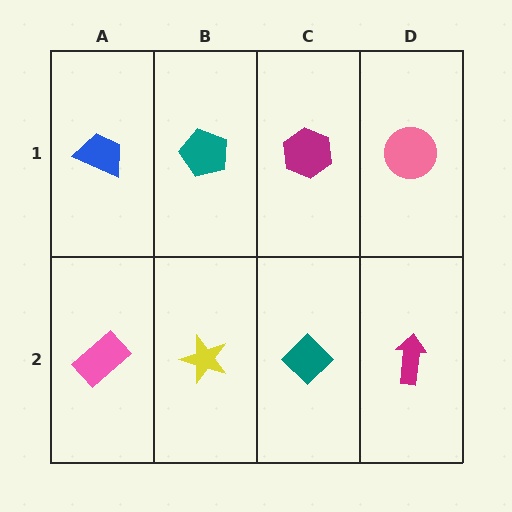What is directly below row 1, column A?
A pink rectangle.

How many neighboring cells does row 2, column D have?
2.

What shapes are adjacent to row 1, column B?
A yellow star (row 2, column B), a blue trapezoid (row 1, column A), a magenta hexagon (row 1, column C).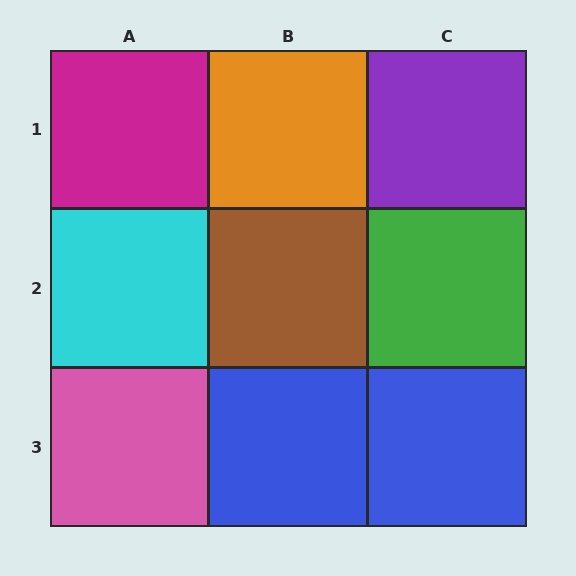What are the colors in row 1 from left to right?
Magenta, orange, purple.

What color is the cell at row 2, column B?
Brown.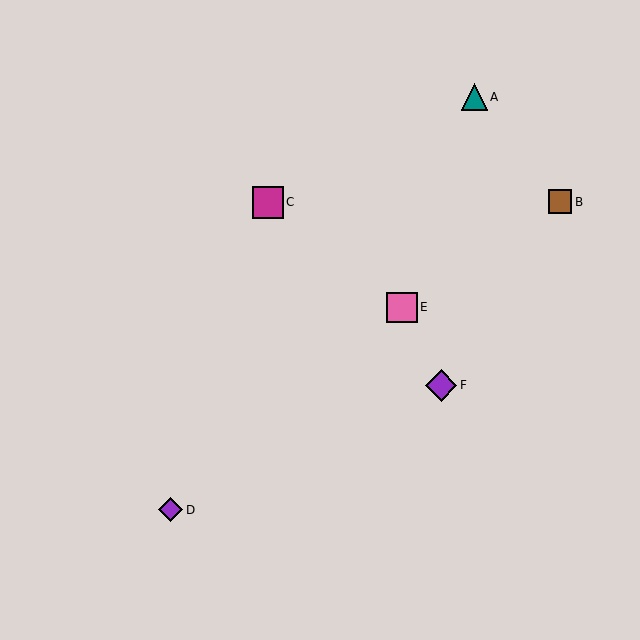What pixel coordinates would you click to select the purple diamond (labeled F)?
Click at (441, 385) to select the purple diamond F.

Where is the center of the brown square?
The center of the brown square is at (560, 202).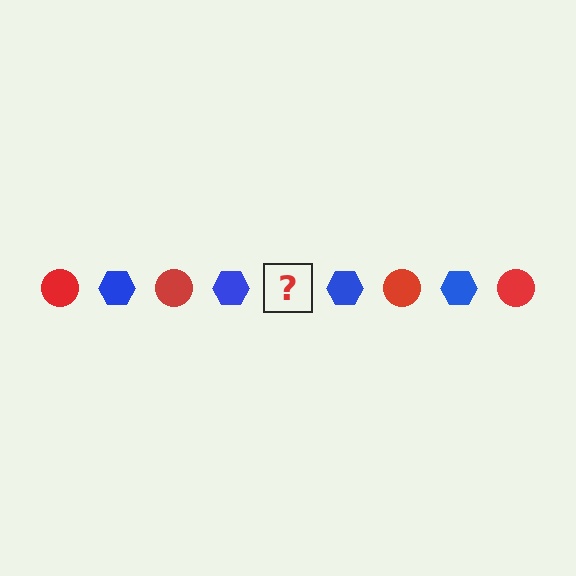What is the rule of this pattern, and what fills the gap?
The rule is that the pattern alternates between red circle and blue hexagon. The gap should be filled with a red circle.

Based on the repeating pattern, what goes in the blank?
The blank should be a red circle.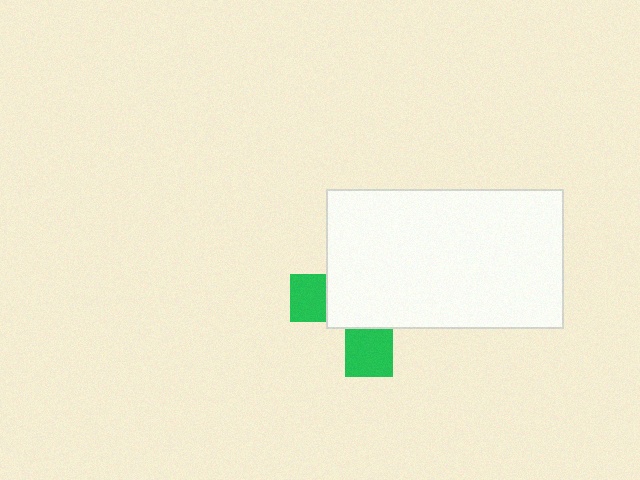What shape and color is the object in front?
The object in front is a white rectangle.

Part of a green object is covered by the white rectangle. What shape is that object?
It is a cross.